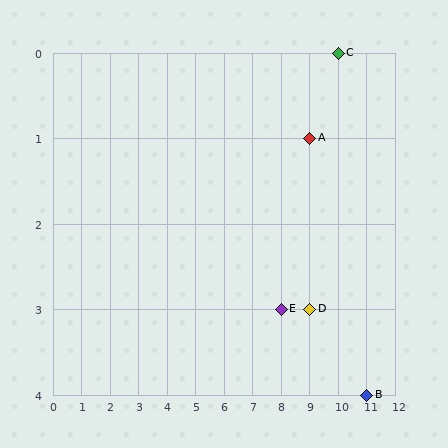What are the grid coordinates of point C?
Point C is at grid coordinates (10, 0).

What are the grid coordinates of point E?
Point E is at grid coordinates (8, 3).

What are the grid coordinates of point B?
Point B is at grid coordinates (11, 4).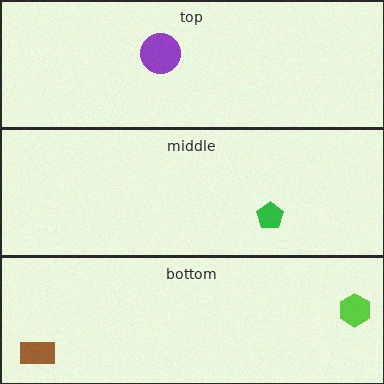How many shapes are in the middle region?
1.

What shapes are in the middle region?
The green pentagon.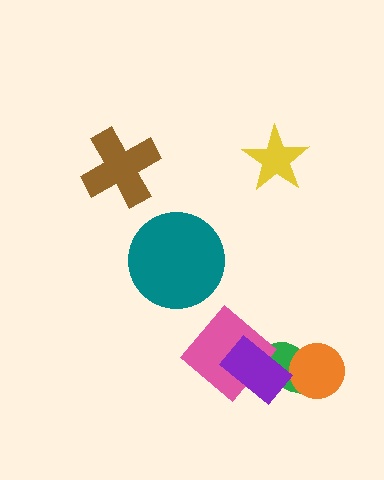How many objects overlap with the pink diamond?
2 objects overlap with the pink diamond.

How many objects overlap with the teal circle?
0 objects overlap with the teal circle.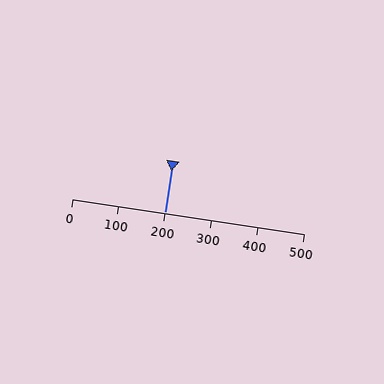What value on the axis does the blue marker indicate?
The marker indicates approximately 200.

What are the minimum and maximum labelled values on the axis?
The axis runs from 0 to 500.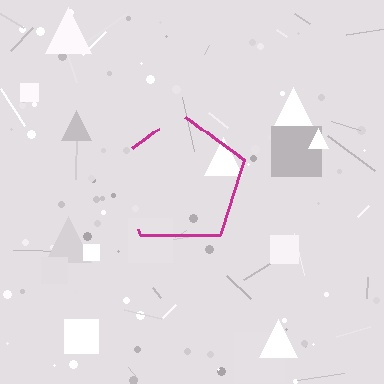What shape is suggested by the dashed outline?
The dashed outline suggests a pentagon.